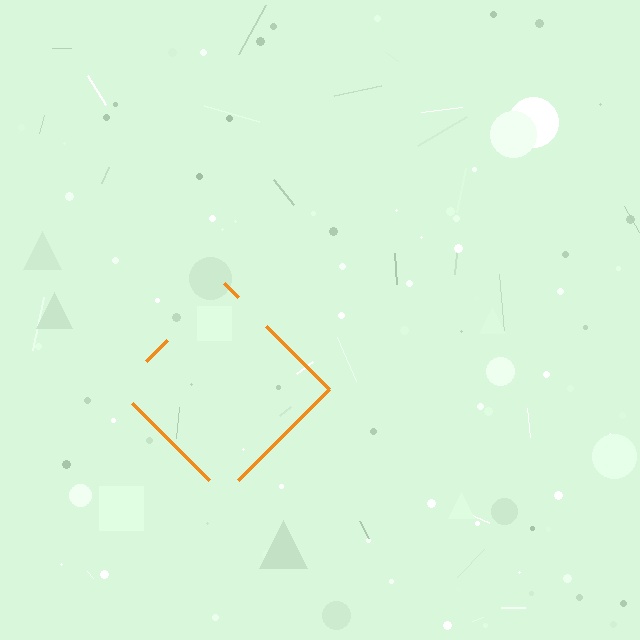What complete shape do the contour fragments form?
The contour fragments form a diamond.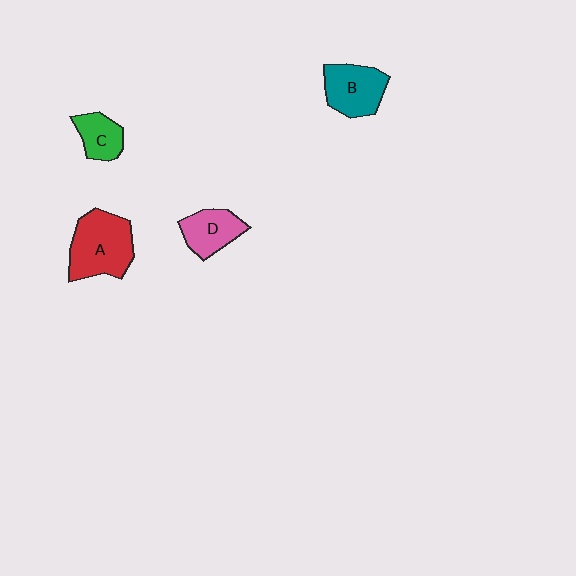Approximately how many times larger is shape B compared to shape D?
Approximately 1.2 times.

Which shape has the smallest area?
Shape C (green).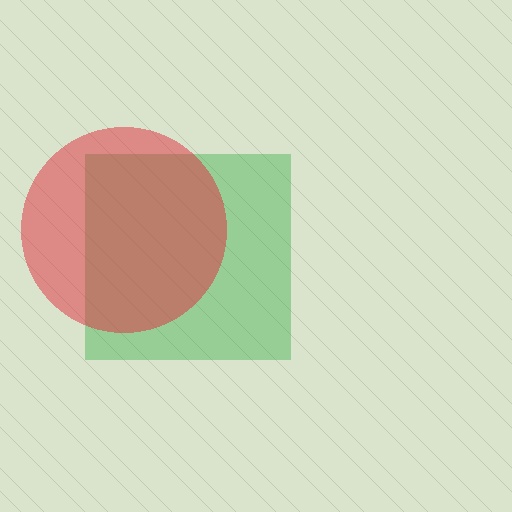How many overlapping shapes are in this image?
There are 2 overlapping shapes in the image.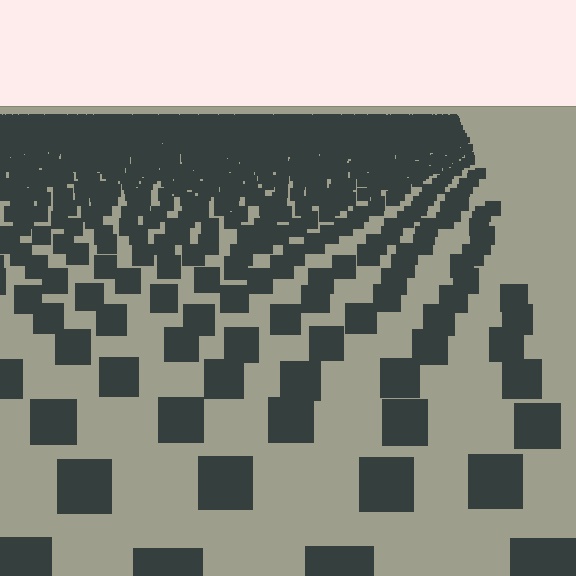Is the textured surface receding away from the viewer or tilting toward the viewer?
The surface is receding away from the viewer. Texture elements get smaller and denser toward the top.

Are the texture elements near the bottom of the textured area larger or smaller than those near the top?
Larger. Near the bottom, elements are closer to the viewer and appear at a bigger on-screen size.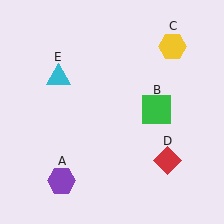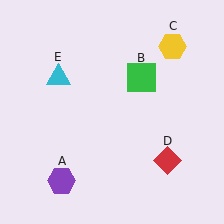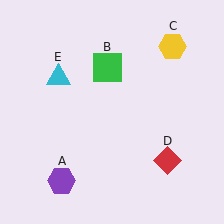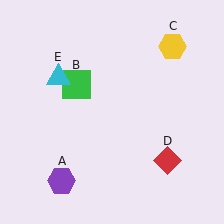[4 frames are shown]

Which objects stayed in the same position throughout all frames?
Purple hexagon (object A) and yellow hexagon (object C) and red diamond (object D) and cyan triangle (object E) remained stationary.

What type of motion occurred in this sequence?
The green square (object B) rotated counterclockwise around the center of the scene.